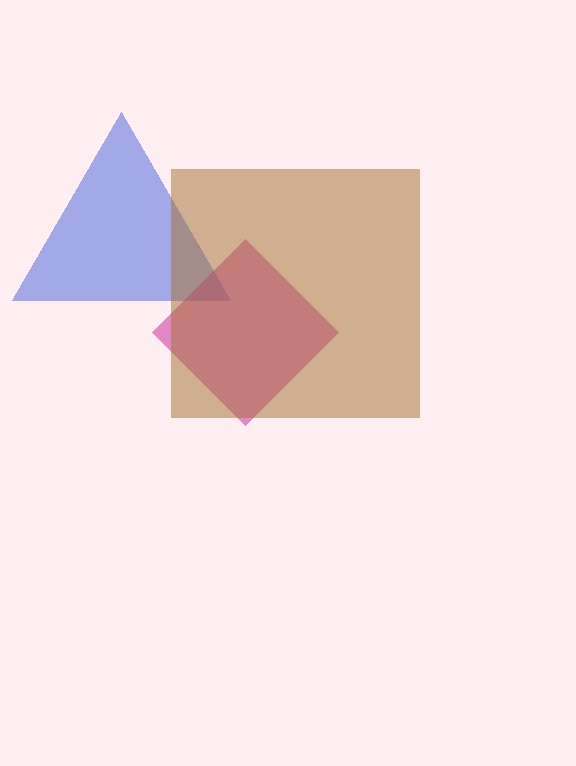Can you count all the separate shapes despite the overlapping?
Yes, there are 3 separate shapes.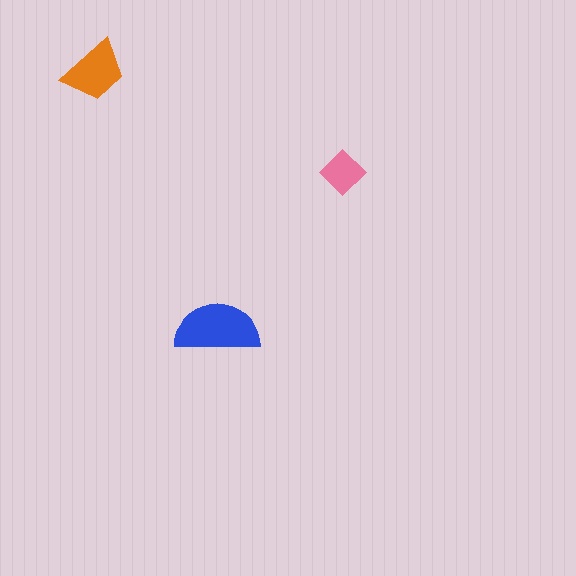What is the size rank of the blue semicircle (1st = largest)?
1st.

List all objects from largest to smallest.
The blue semicircle, the orange trapezoid, the pink diamond.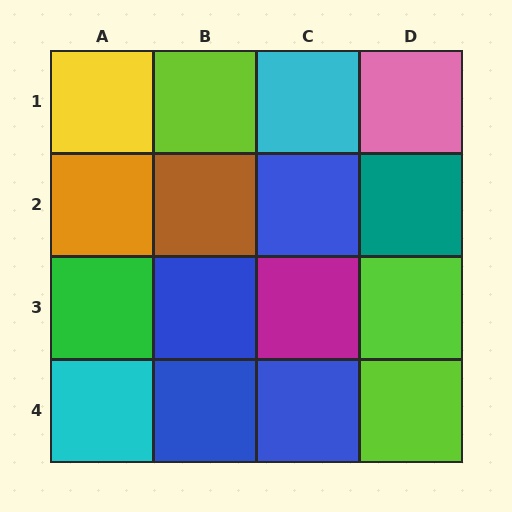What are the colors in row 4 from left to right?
Cyan, blue, blue, lime.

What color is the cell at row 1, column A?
Yellow.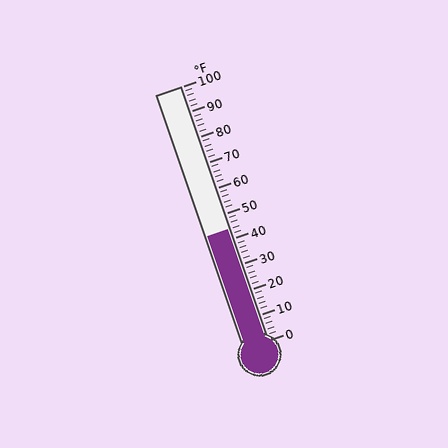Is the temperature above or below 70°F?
The temperature is below 70°F.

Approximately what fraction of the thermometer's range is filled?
The thermometer is filled to approximately 45% of its range.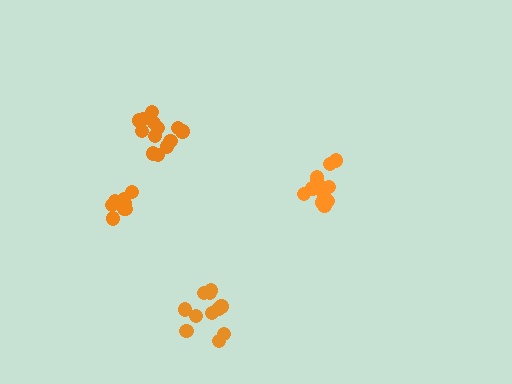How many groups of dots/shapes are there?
There are 4 groups.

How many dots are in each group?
Group 1: 11 dots, Group 2: 13 dots, Group 3: 8 dots, Group 4: 13 dots (45 total).